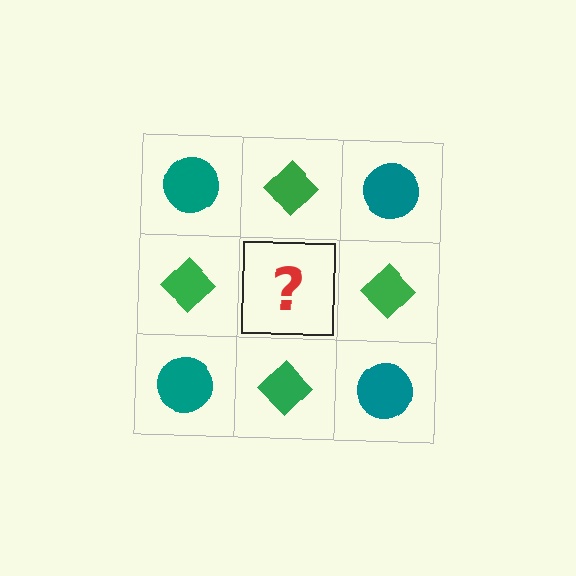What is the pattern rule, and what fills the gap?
The rule is that it alternates teal circle and green diamond in a checkerboard pattern. The gap should be filled with a teal circle.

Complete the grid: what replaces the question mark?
The question mark should be replaced with a teal circle.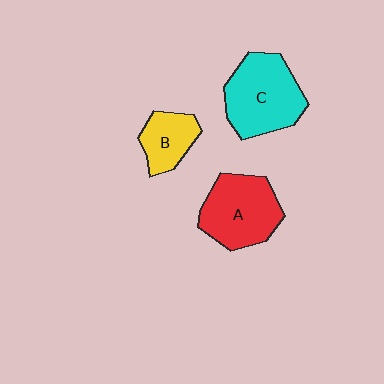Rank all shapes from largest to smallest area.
From largest to smallest: C (cyan), A (red), B (yellow).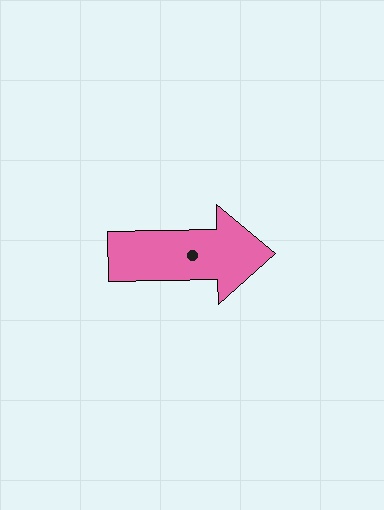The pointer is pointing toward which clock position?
Roughly 3 o'clock.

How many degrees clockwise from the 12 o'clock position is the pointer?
Approximately 89 degrees.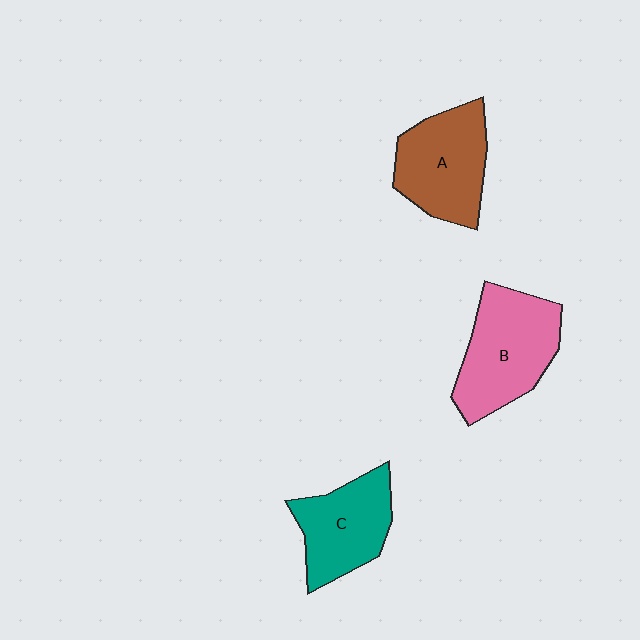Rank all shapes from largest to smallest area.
From largest to smallest: B (pink), A (brown), C (teal).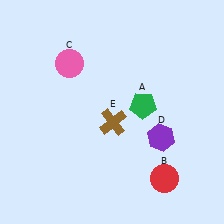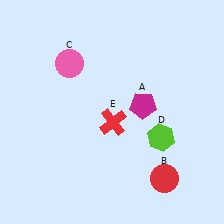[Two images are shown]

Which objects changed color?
A changed from green to magenta. D changed from purple to lime. E changed from brown to red.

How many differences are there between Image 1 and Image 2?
There are 3 differences between the two images.